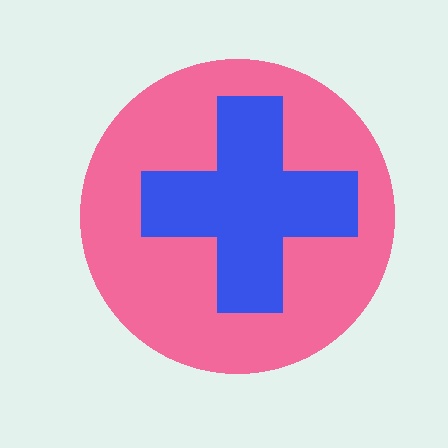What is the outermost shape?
The pink circle.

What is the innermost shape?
The blue cross.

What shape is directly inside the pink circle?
The blue cross.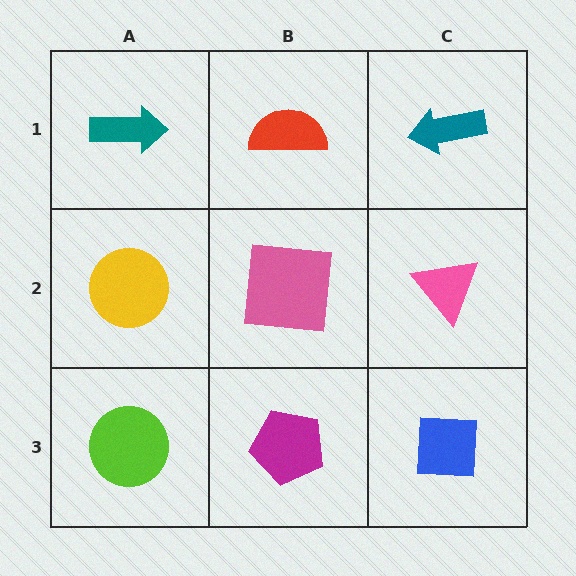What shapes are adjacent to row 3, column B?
A pink square (row 2, column B), a lime circle (row 3, column A), a blue square (row 3, column C).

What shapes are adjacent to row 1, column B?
A pink square (row 2, column B), a teal arrow (row 1, column A), a teal arrow (row 1, column C).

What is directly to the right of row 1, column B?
A teal arrow.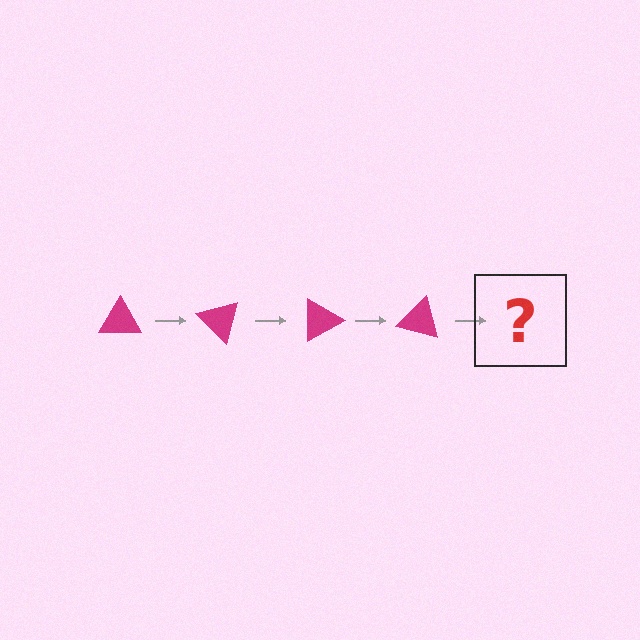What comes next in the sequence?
The next element should be a magenta triangle rotated 180 degrees.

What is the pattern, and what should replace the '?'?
The pattern is that the triangle rotates 45 degrees each step. The '?' should be a magenta triangle rotated 180 degrees.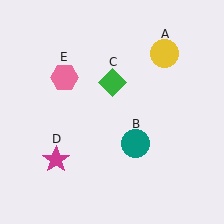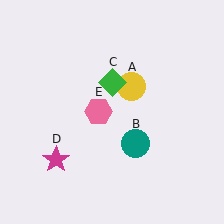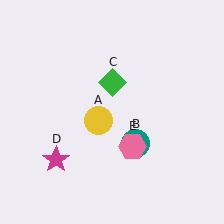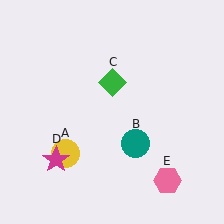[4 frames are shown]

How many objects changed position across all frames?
2 objects changed position: yellow circle (object A), pink hexagon (object E).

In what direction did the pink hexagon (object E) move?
The pink hexagon (object E) moved down and to the right.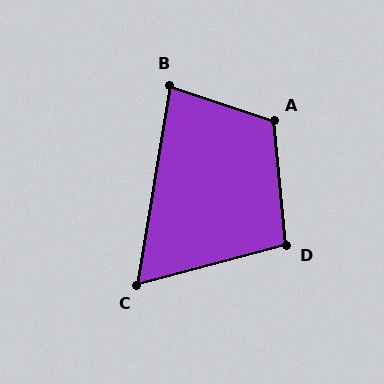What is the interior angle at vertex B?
Approximately 81 degrees (acute).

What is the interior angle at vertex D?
Approximately 99 degrees (obtuse).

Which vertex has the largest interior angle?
A, at approximately 114 degrees.